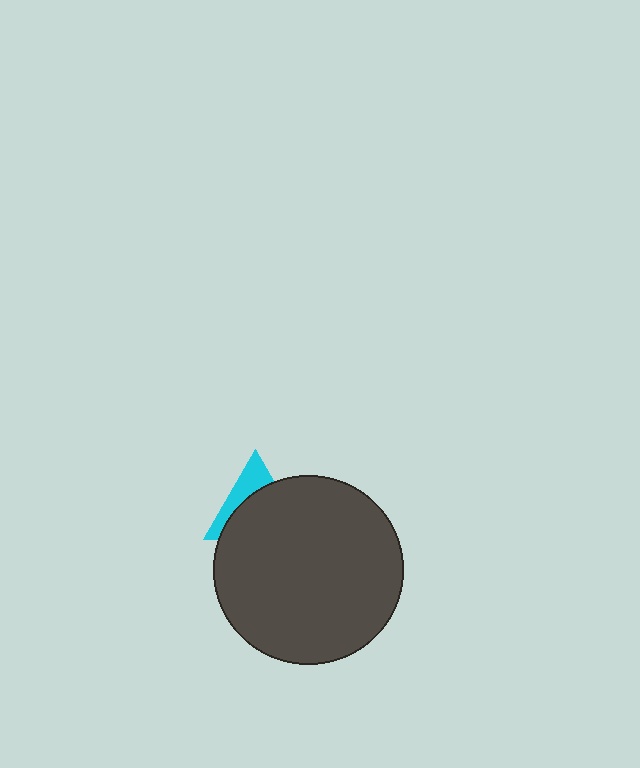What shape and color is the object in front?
The object in front is a dark gray circle.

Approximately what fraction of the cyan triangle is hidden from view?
Roughly 65% of the cyan triangle is hidden behind the dark gray circle.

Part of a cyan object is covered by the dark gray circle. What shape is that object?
It is a triangle.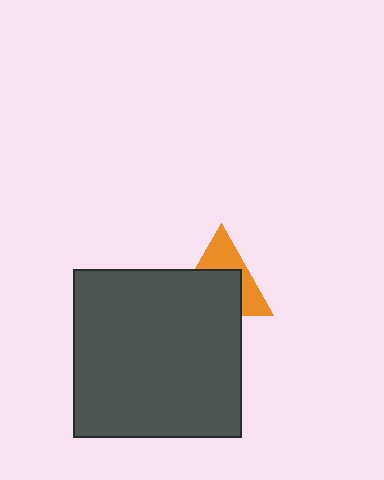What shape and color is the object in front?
The object in front is a dark gray square.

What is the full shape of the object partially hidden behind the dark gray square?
The partially hidden object is an orange triangle.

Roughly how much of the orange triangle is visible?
A small part of it is visible (roughly 44%).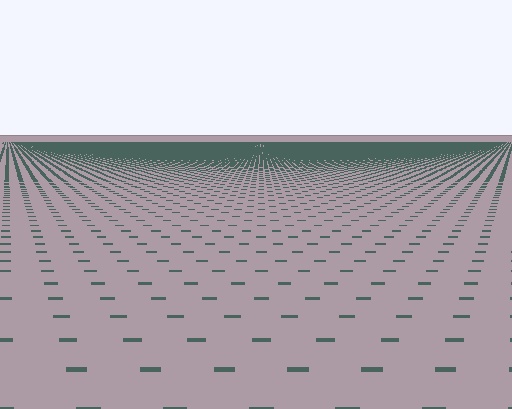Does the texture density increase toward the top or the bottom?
Density increases toward the top.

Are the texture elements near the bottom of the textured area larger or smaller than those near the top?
Larger. Near the bottom, elements are closer to the viewer and appear at a bigger on-screen size.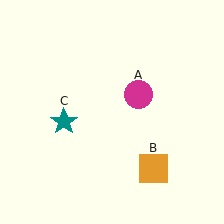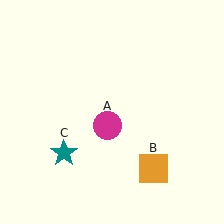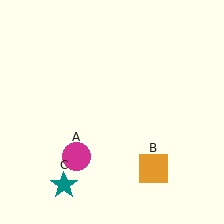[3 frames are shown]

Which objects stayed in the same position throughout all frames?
Orange square (object B) remained stationary.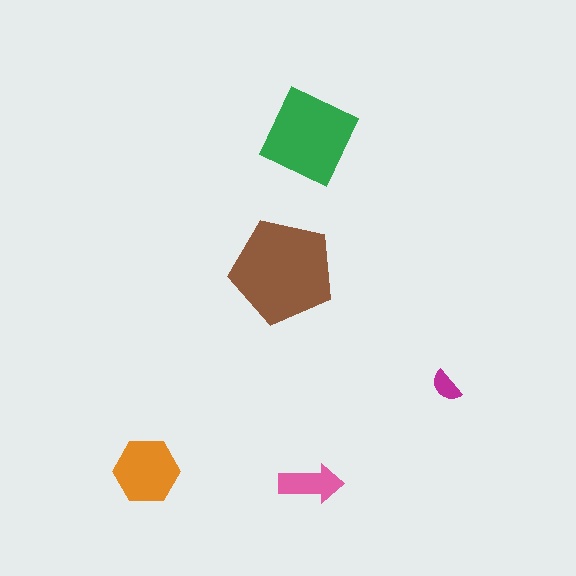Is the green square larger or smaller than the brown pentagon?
Smaller.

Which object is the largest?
The brown pentagon.